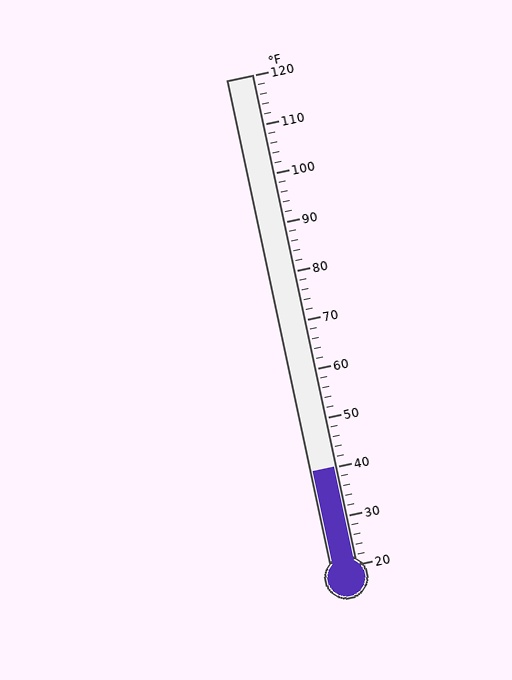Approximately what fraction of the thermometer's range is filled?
The thermometer is filled to approximately 20% of its range.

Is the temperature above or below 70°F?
The temperature is below 70°F.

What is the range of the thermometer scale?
The thermometer scale ranges from 20°F to 120°F.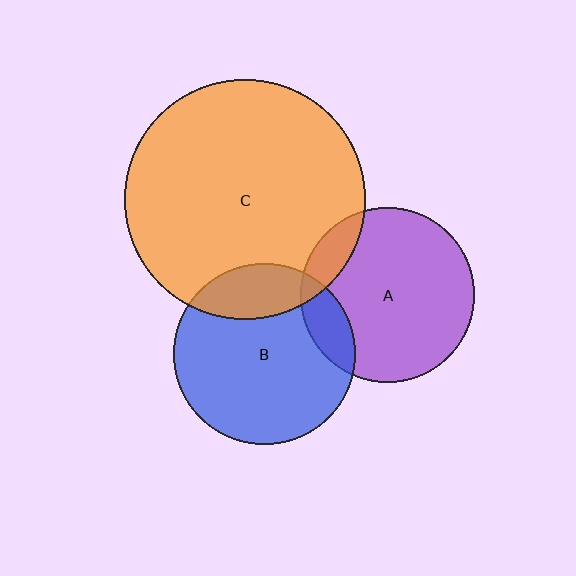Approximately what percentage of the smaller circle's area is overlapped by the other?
Approximately 15%.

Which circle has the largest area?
Circle C (orange).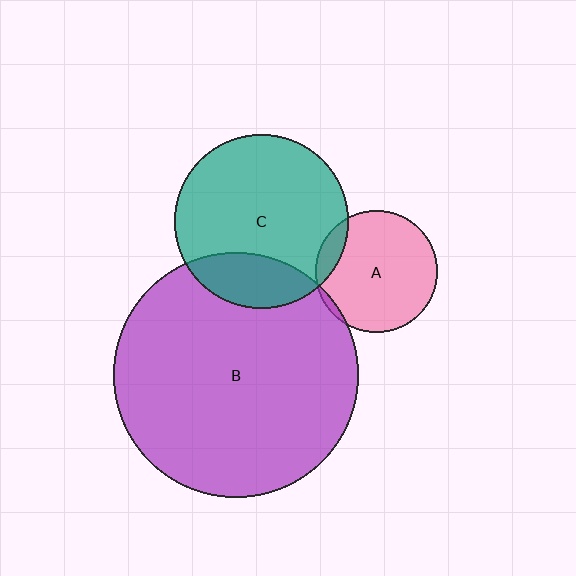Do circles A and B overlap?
Yes.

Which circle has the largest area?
Circle B (purple).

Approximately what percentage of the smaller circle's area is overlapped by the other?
Approximately 5%.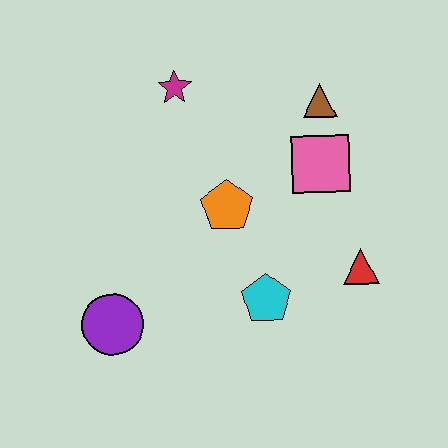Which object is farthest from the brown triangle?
The purple circle is farthest from the brown triangle.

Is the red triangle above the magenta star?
No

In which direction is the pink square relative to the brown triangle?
The pink square is below the brown triangle.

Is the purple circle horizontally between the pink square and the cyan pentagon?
No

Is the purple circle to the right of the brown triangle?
No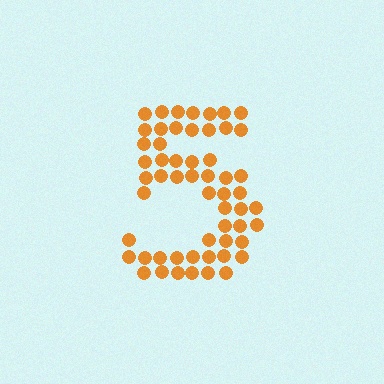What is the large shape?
The large shape is the digit 5.